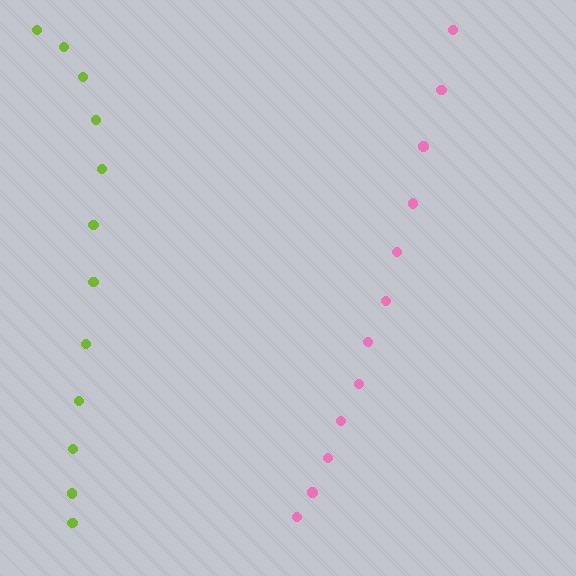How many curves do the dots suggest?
There are 2 distinct paths.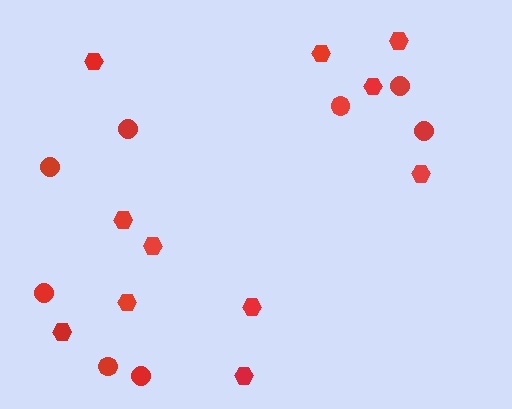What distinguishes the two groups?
There are 2 groups: one group of circles (8) and one group of hexagons (11).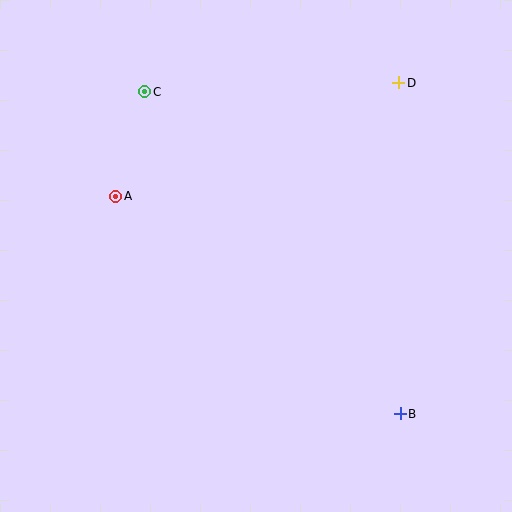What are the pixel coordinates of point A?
Point A is at (116, 196).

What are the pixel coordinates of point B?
Point B is at (400, 414).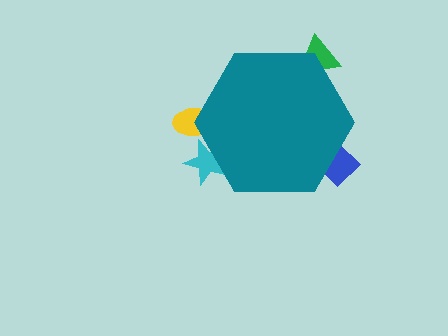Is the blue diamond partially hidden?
Yes, the blue diamond is partially hidden behind the teal hexagon.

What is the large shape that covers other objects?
A teal hexagon.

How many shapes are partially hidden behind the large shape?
4 shapes are partially hidden.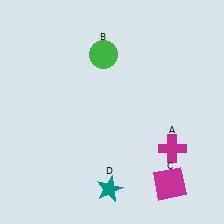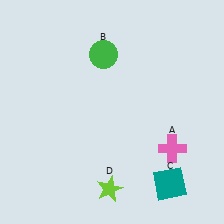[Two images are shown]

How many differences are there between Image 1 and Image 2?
There are 3 differences between the two images.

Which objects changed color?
A changed from magenta to pink. C changed from magenta to teal. D changed from teal to lime.